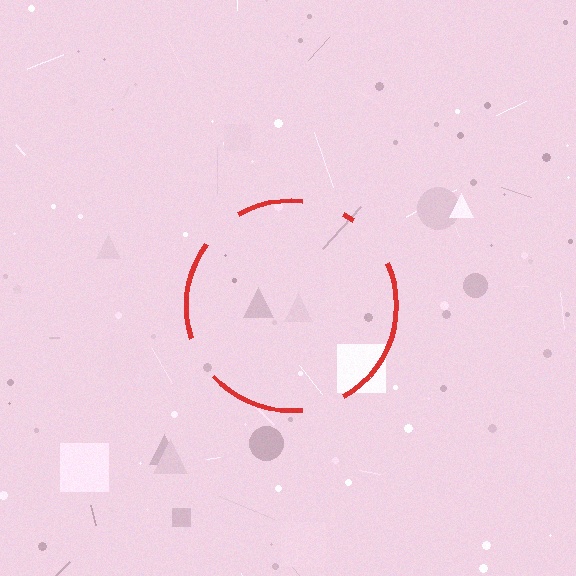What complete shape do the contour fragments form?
The contour fragments form a circle.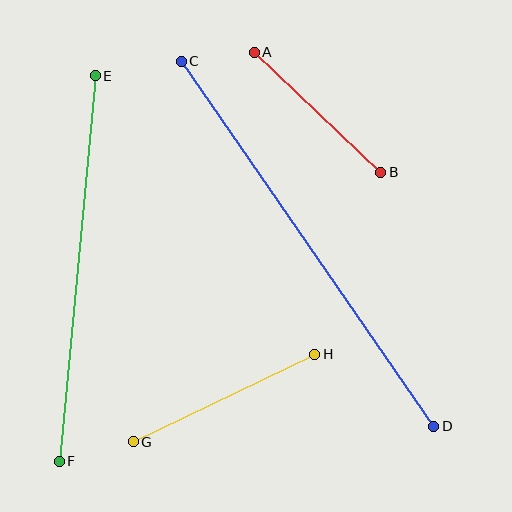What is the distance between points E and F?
The distance is approximately 388 pixels.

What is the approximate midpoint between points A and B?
The midpoint is at approximately (318, 112) pixels.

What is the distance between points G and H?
The distance is approximately 201 pixels.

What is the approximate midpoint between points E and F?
The midpoint is at approximately (77, 268) pixels.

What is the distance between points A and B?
The distance is approximately 174 pixels.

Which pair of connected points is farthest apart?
Points C and D are farthest apart.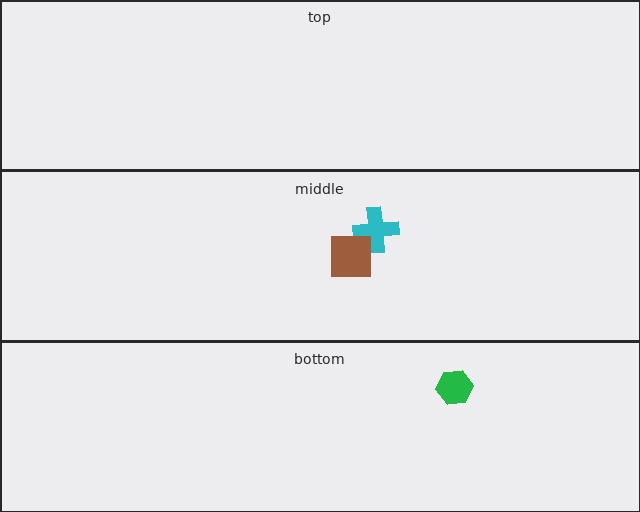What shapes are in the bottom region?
The green hexagon.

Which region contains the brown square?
The middle region.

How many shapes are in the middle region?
2.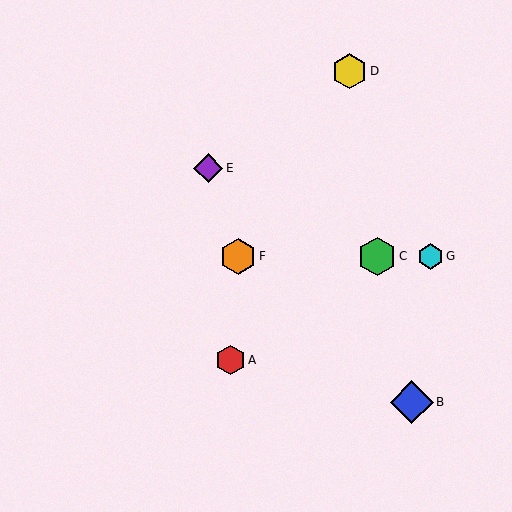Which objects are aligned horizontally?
Objects C, F, G are aligned horizontally.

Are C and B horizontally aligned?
No, C is at y≈256 and B is at y≈402.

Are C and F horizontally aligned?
Yes, both are at y≈256.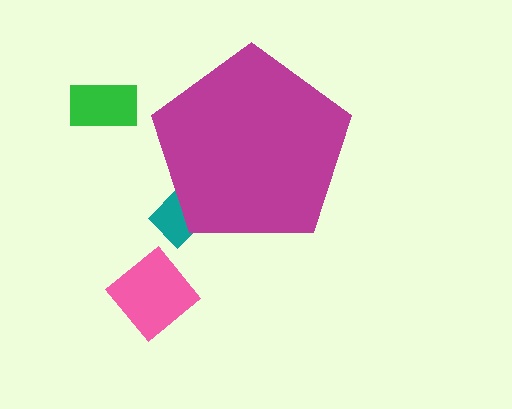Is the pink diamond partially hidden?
No, the pink diamond is fully visible.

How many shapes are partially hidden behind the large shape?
1 shape is partially hidden.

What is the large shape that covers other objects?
A magenta pentagon.